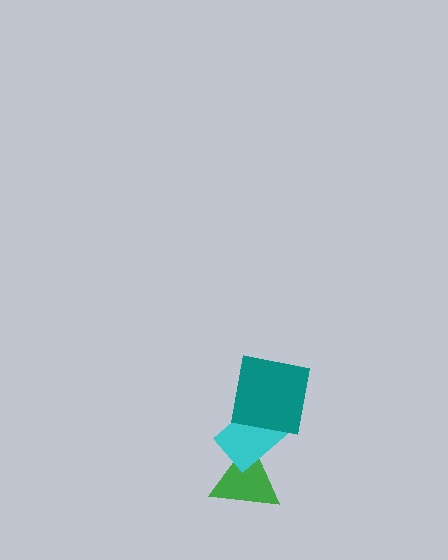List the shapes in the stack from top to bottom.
From top to bottom: the teal square, the cyan rectangle, the green triangle.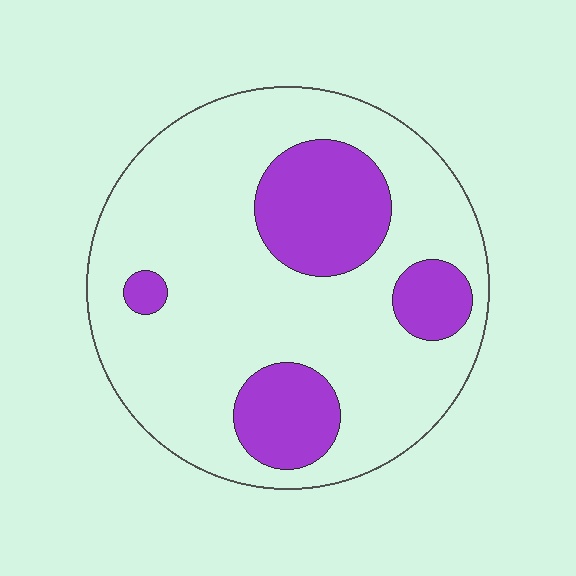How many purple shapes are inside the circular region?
4.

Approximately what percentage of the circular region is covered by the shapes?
Approximately 25%.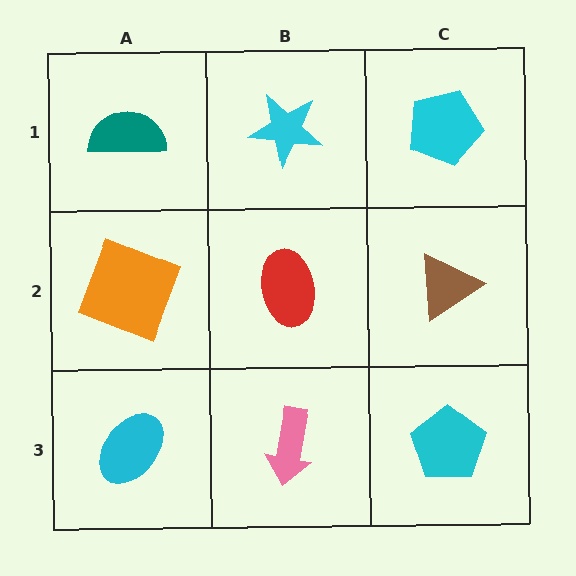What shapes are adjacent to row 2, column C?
A cyan pentagon (row 1, column C), a cyan pentagon (row 3, column C), a red ellipse (row 2, column B).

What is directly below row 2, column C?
A cyan pentagon.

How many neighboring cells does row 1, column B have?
3.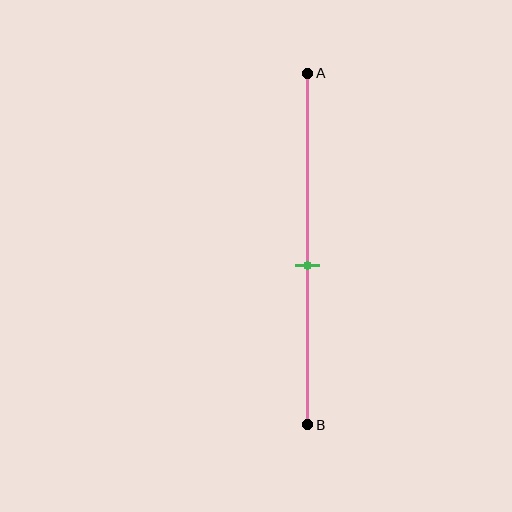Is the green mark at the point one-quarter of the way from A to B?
No, the mark is at about 55% from A, not at the 25% one-quarter point.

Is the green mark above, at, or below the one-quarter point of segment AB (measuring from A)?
The green mark is below the one-quarter point of segment AB.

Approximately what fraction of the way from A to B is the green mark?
The green mark is approximately 55% of the way from A to B.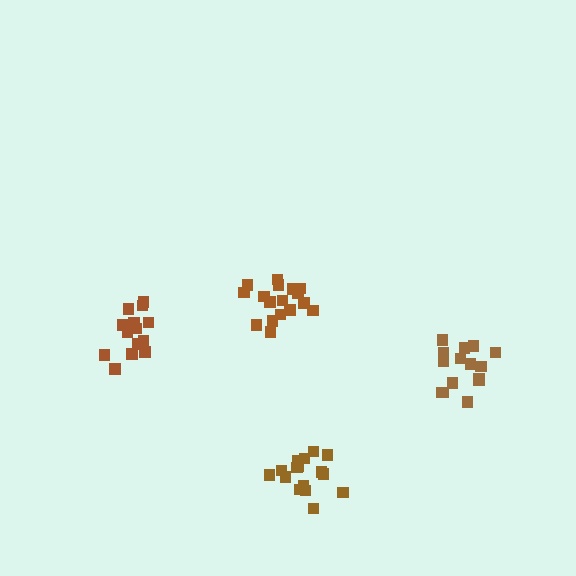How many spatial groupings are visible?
There are 4 spatial groupings.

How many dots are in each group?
Group 1: 14 dots, Group 2: 15 dots, Group 3: 16 dots, Group 4: 17 dots (62 total).